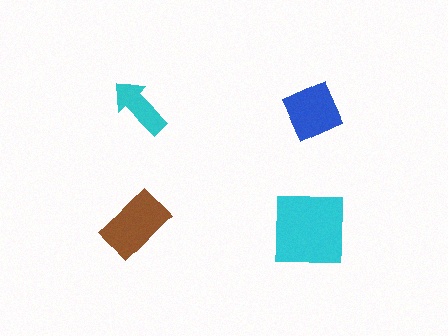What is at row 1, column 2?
A blue diamond.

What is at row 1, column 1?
A cyan arrow.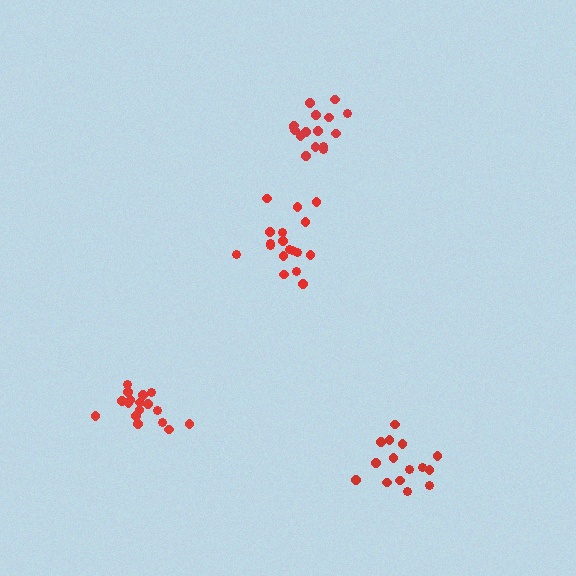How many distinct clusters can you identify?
There are 4 distinct clusters.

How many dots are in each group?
Group 1: 16 dots, Group 2: 15 dots, Group 3: 17 dots, Group 4: 18 dots (66 total).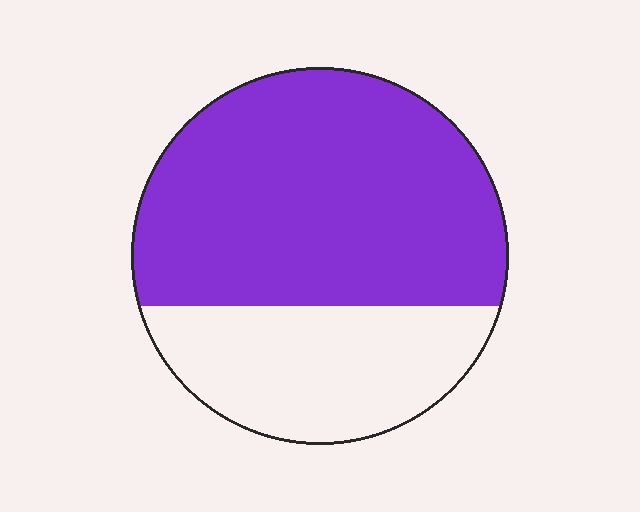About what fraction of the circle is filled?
About two thirds (2/3).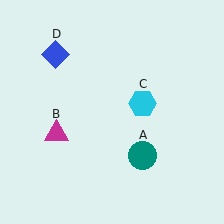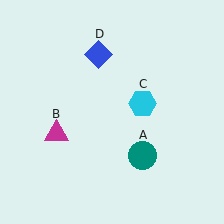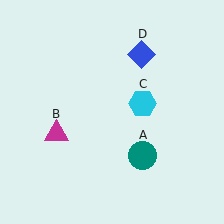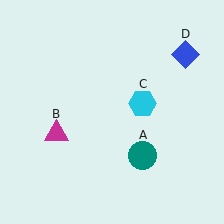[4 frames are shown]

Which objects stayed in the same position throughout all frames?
Teal circle (object A) and magenta triangle (object B) and cyan hexagon (object C) remained stationary.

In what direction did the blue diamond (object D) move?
The blue diamond (object D) moved right.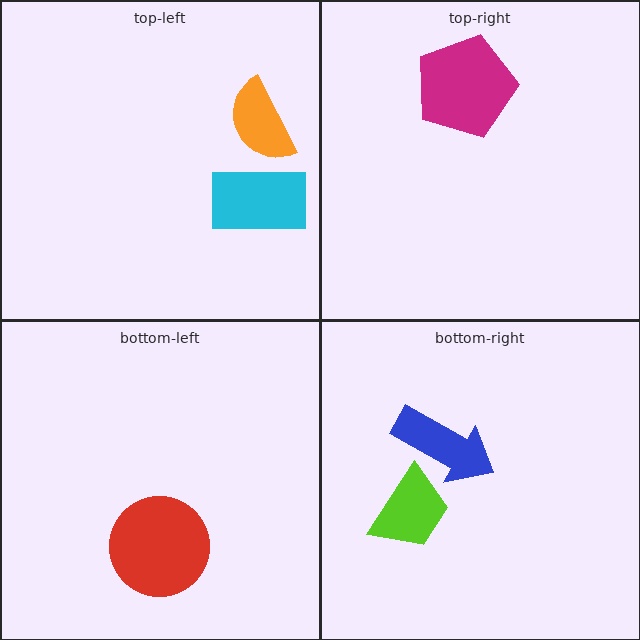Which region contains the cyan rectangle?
The top-left region.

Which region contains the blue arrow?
The bottom-right region.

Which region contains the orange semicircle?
The top-left region.